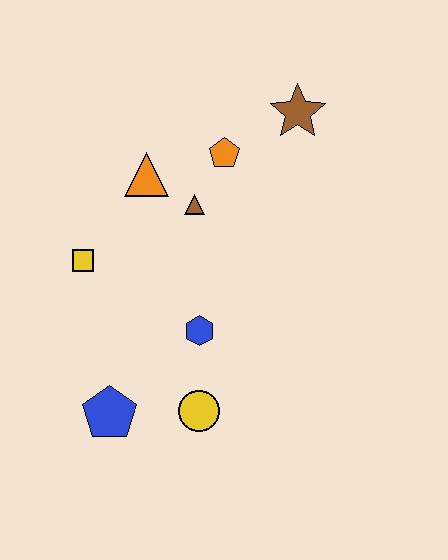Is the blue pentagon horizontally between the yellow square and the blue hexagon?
Yes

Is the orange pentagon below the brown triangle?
No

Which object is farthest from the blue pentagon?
The brown star is farthest from the blue pentagon.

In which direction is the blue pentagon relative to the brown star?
The blue pentagon is below the brown star.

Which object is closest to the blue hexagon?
The yellow circle is closest to the blue hexagon.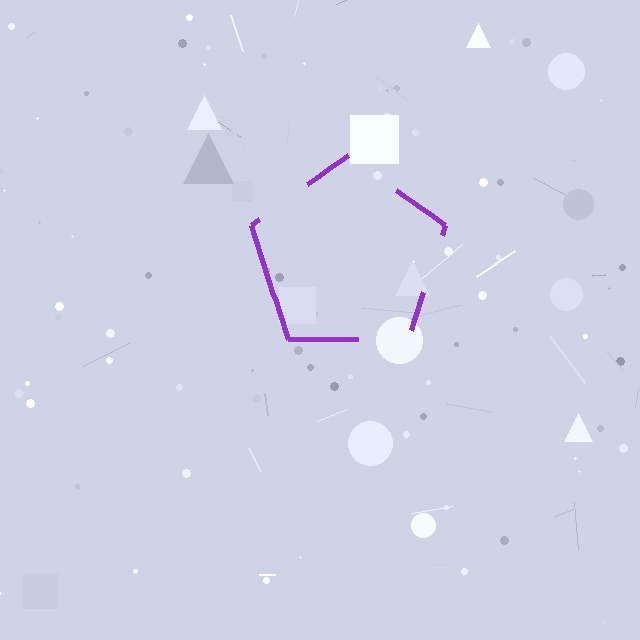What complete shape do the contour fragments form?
The contour fragments form a pentagon.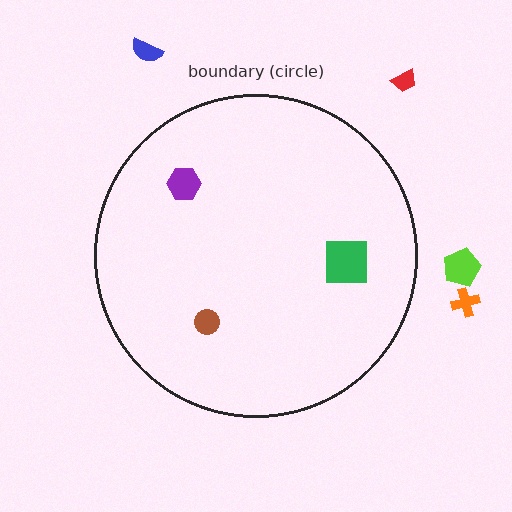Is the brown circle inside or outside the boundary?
Inside.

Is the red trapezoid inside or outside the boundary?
Outside.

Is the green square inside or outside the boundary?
Inside.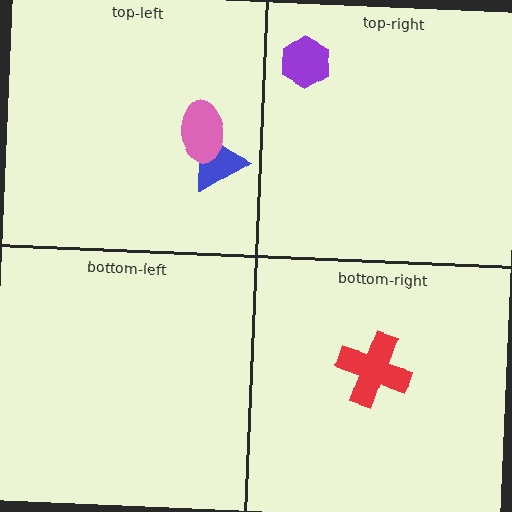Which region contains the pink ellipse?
The top-left region.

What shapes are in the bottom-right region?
The red cross.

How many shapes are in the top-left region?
2.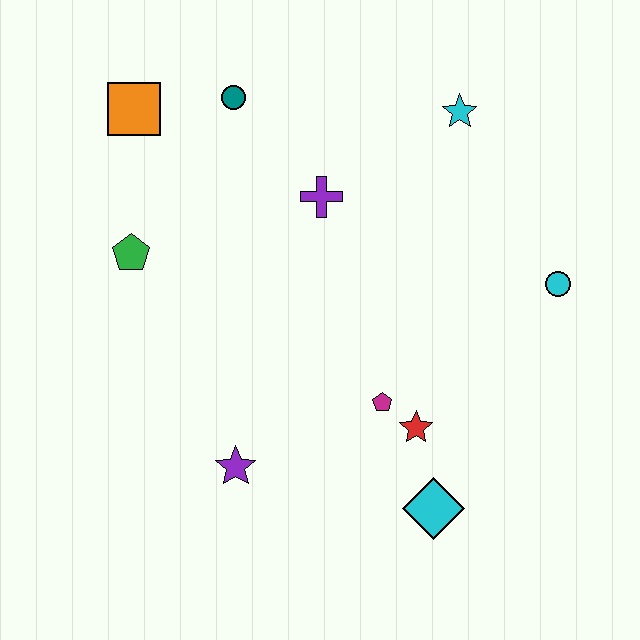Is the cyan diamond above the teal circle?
No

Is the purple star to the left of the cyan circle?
Yes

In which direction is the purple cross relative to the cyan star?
The purple cross is to the left of the cyan star.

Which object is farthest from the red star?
The orange square is farthest from the red star.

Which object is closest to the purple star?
The magenta pentagon is closest to the purple star.